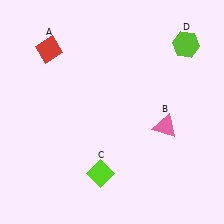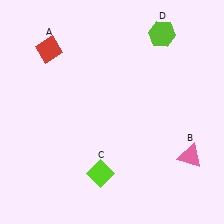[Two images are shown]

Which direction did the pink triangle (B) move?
The pink triangle (B) moved down.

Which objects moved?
The objects that moved are: the pink triangle (B), the lime hexagon (D).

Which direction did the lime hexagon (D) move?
The lime hexagon (D) moved left.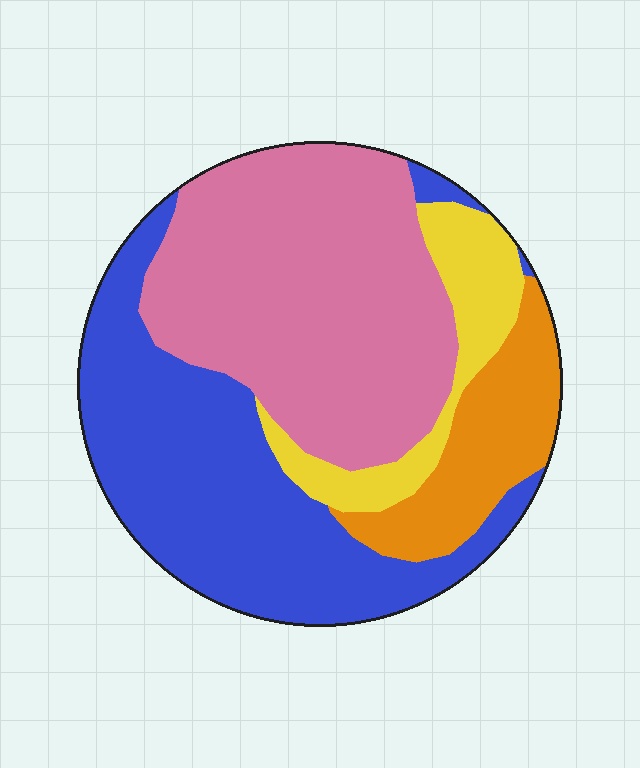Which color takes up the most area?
Pink, at roughly 40%.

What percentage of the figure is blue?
Blue covers 36% of the figure.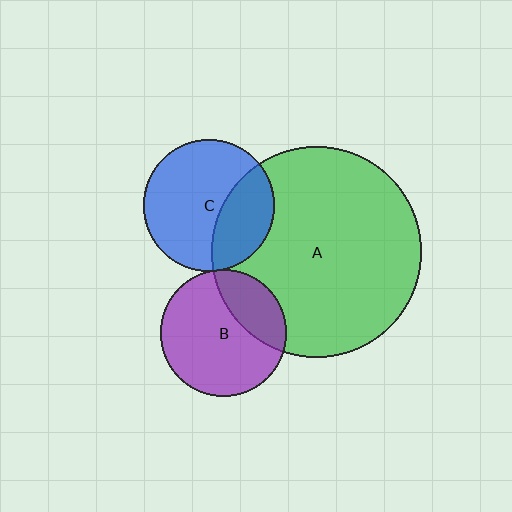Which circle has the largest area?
Circle A (green).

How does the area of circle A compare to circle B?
Approximately 2.8 times.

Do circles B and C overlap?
Yes.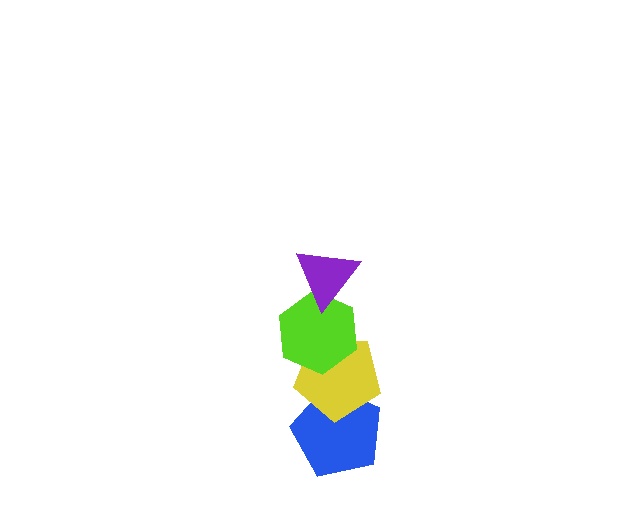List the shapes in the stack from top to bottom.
From top to bottom: the purple triangle, the lime hexagon, the yellow pentagon, the blue pentagon.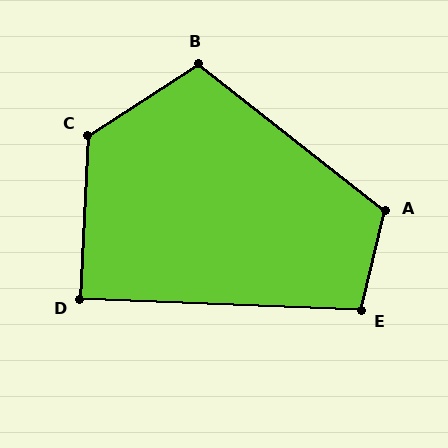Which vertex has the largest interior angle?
C, at approximately 126 degrees.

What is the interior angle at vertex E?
Approximately 101 degrees (obtuse).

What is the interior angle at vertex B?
Approximately 109 degrees (obtuse).